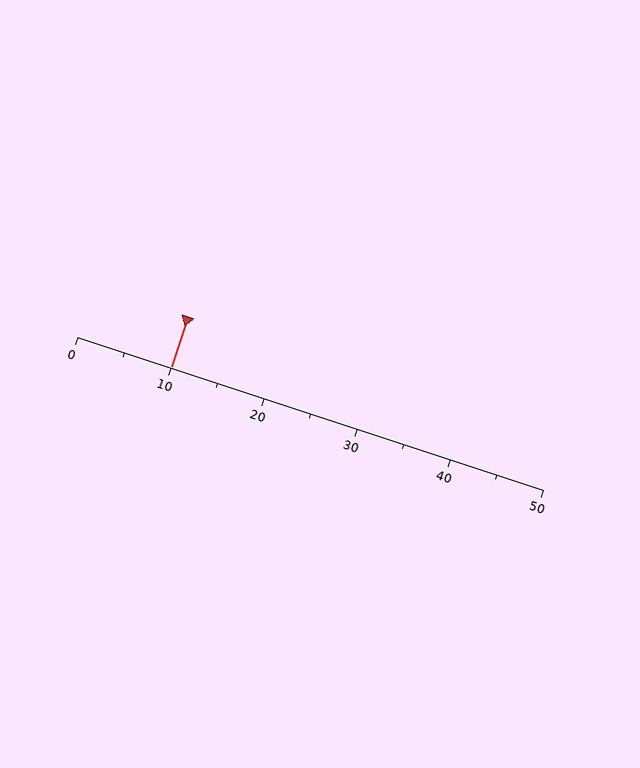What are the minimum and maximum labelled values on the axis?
The axis runs from 0 to 50.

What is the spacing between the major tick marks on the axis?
The major ticks are spaced 10 apart.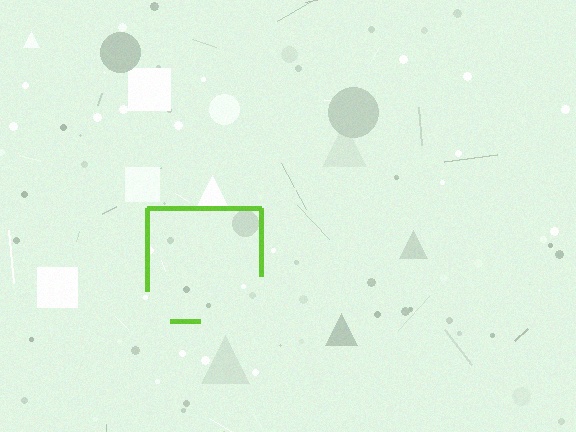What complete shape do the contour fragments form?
The contour fragments form a square.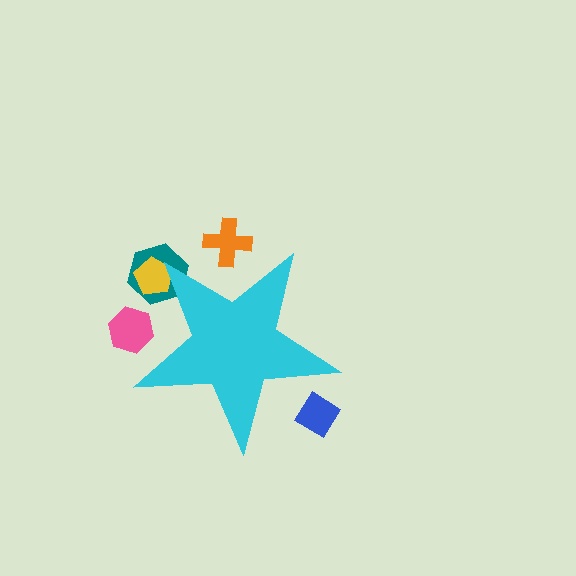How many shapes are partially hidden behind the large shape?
5 shapes are partially hidden.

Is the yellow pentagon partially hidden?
Yes, the yellow pentagon is partially hidden behind the cyan star.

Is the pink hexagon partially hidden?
Yes, the pink hexagon is partially hidden behind the cyan star.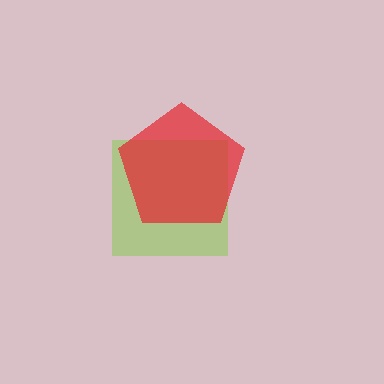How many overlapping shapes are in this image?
There are 2 overlapping shapes in the image.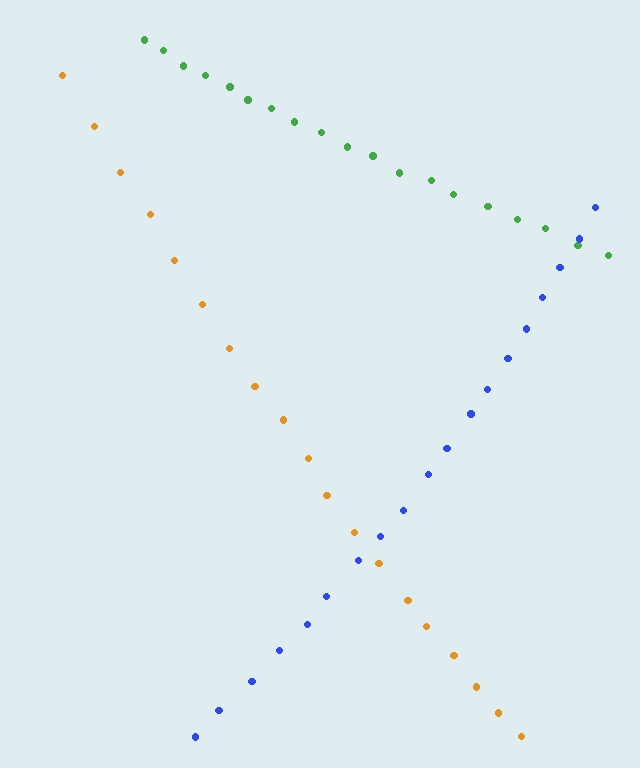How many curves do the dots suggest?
There are 3 distinct paths.